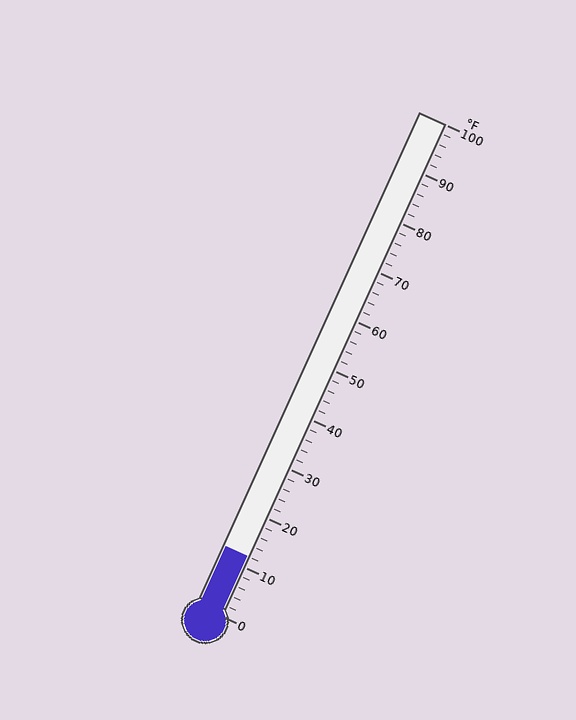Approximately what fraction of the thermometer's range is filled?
The thermometer is filled to approximately 10% of its range.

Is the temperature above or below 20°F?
The temperature is below 20°F.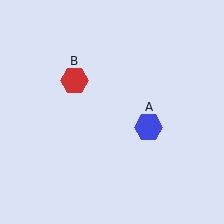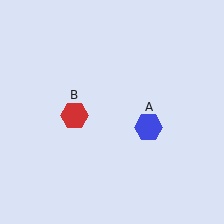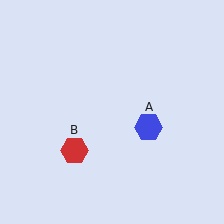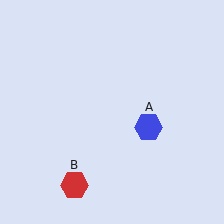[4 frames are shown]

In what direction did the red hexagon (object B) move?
The red hexagon (object B) moved down.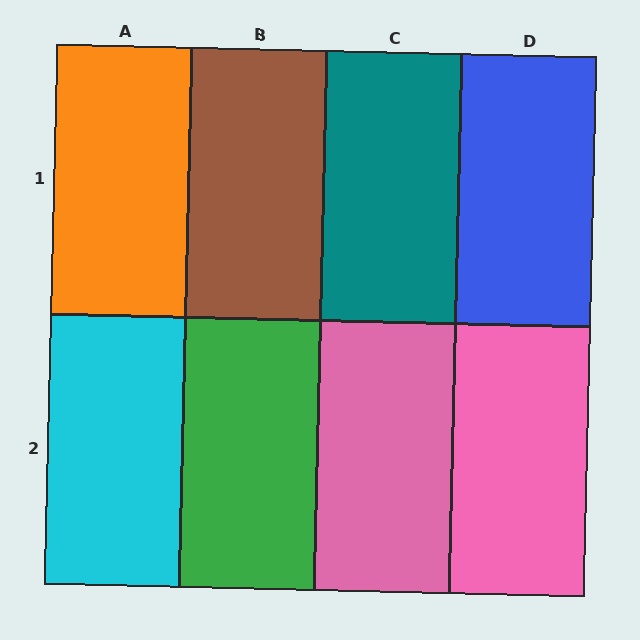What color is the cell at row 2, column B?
Green.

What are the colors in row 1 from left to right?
Orange, brown, teal, blue.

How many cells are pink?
2 cells are pink.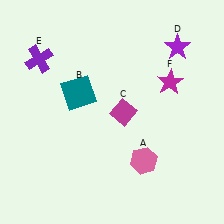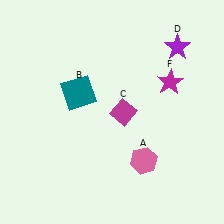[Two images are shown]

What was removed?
The purple cross (E) was removed in Image 2.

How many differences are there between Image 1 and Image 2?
There is 1 difference between the two images.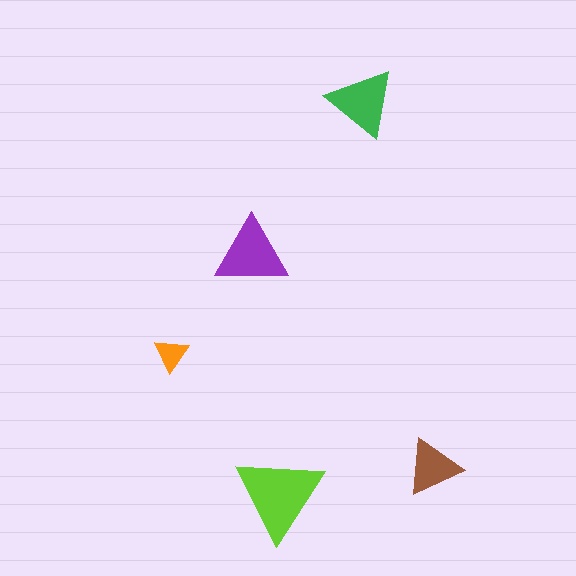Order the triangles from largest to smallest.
the lime one, the purple one, the green one, the brown one, the orange one.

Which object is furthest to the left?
The orange triangle is leftmost.